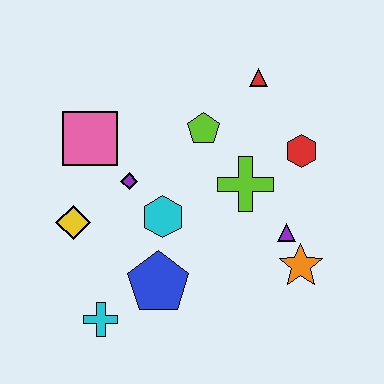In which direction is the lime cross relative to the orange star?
The lime cross is above the orange star.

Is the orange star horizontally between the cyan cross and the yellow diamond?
No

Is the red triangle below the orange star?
No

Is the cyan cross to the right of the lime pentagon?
No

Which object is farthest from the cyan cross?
The red triangle is farthest from the cyan cross.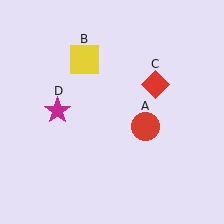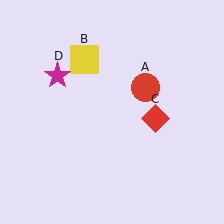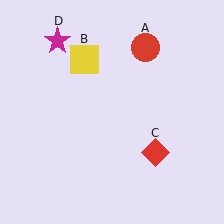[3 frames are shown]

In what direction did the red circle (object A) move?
The red circle (object A) moved up.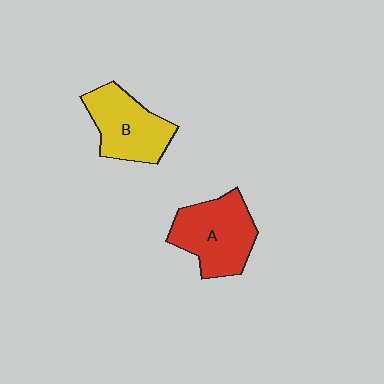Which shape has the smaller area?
Shape B (yellow).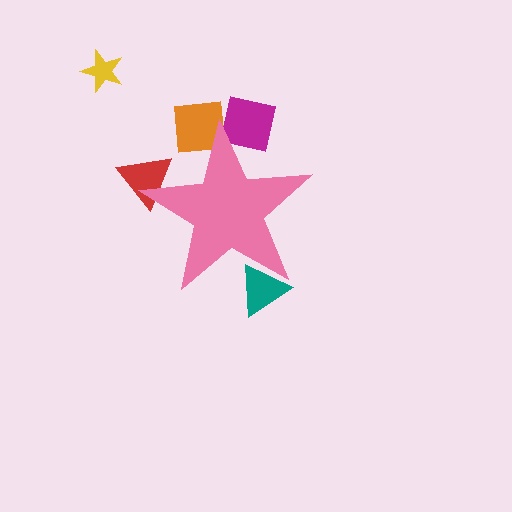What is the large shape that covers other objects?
A pink star.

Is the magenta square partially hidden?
Yes, the magenta square is partially hidden behind the pink star.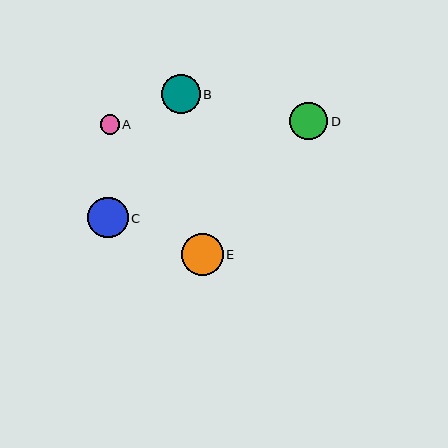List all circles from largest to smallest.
From largest to smallest: E, C, B, D, A.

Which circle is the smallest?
Circle A is the smallest with a size of approximately 19 pixels.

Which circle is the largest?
Circle E is the largest with a size of approximately 42 pixels.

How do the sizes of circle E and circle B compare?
Circle E and circle B are approximately the same size.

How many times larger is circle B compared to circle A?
Circle B is approximately 2.0 times the size of circle A.